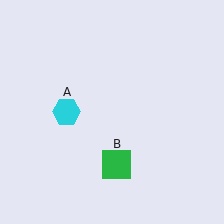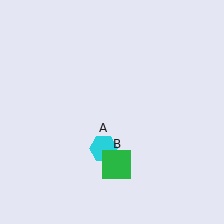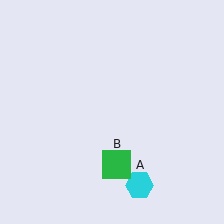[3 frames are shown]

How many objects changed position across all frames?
1 object changed position: cyan hexagon (object A).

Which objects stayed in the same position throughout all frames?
Green square (object B) remained stationary.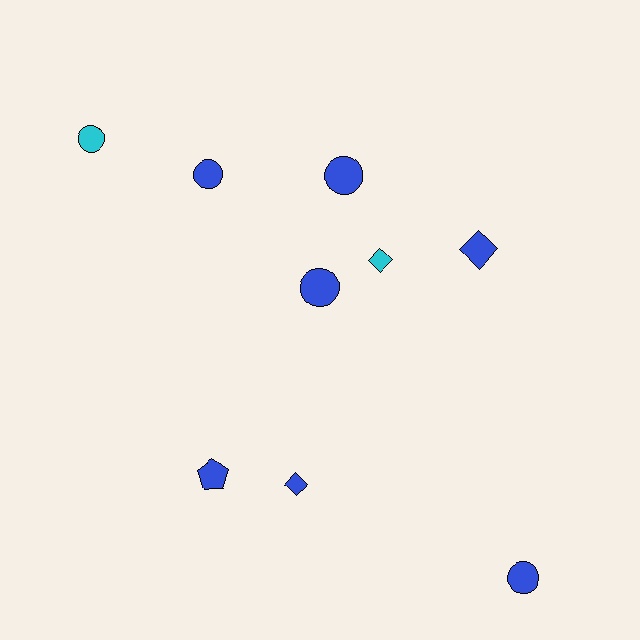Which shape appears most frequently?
Circle, with 5 objects.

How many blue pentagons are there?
There is 1 blue pentagon.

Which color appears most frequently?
Blue, with 7 objects.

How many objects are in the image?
There are 9 objects.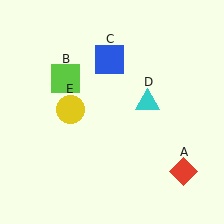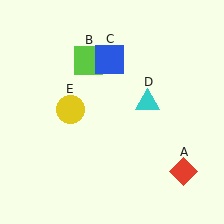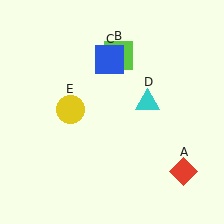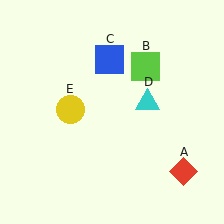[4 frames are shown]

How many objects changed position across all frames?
1 object changed position: lime square (object B).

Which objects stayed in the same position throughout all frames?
Red diamond (object A) and blue square (object C) and cyan triangle (object D) and yellow circle (object E) remained stationary.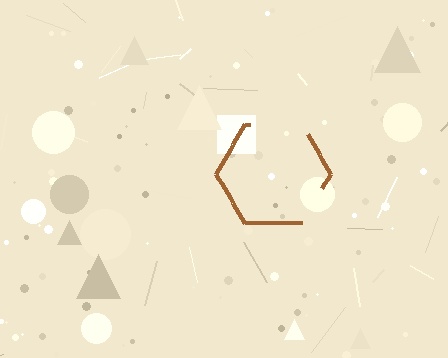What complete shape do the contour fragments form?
The contour fragments form a hexagon.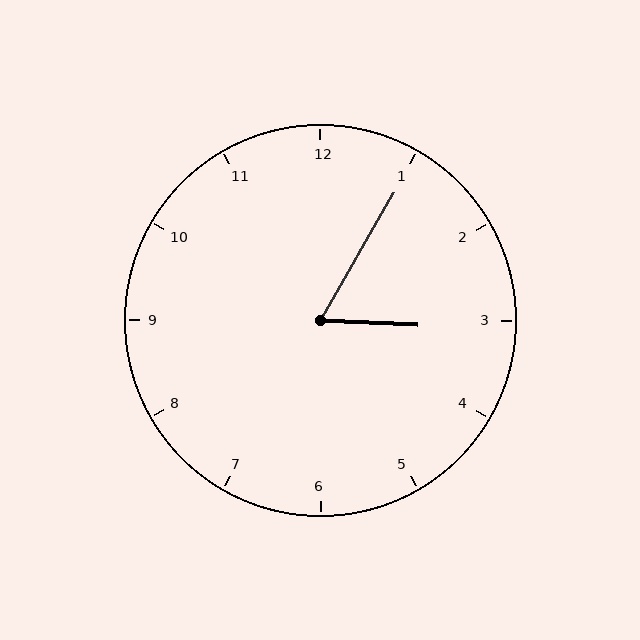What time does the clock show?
3:05.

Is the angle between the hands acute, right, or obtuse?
It is acute.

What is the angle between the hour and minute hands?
Approximately 62 degrees.